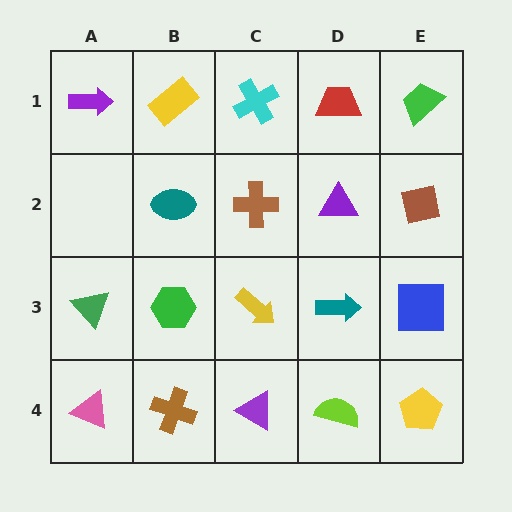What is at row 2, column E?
A brown square.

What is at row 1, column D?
A red trapezoid.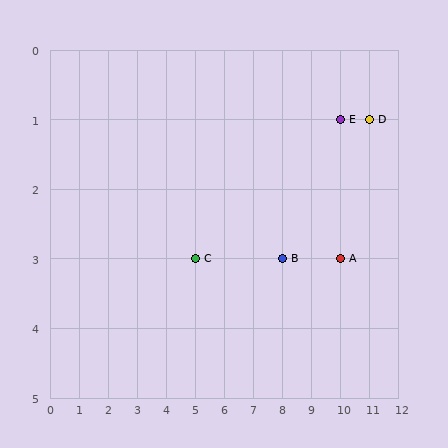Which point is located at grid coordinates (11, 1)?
Point D is at (11, 1).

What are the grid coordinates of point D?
Point D is at grid coordinates (11, 1).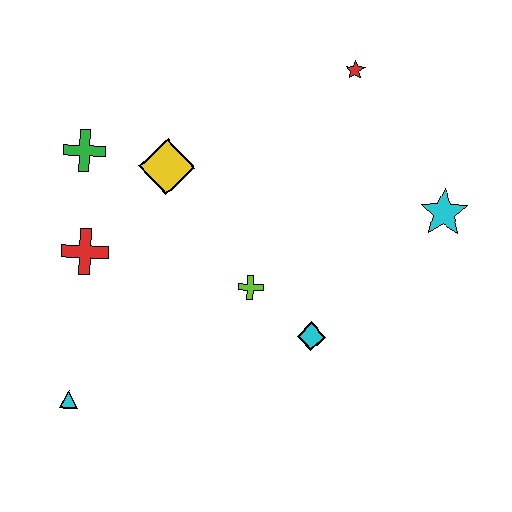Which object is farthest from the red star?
The cyan triangle is farthest from the red star.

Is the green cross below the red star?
Yes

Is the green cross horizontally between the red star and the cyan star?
No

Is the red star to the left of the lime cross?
No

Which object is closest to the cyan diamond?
The lime cross is closest to the cyan diamond.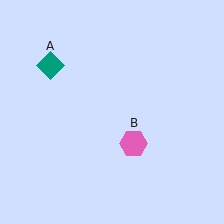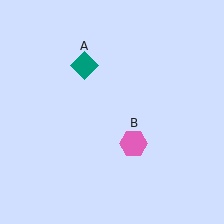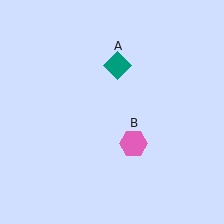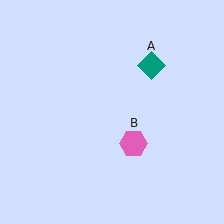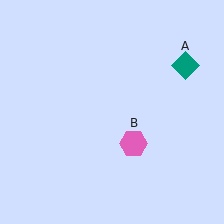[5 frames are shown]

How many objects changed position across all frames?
1 object changed position: teal diamond (object A).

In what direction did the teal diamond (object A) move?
The teal diamond (object A) moved right.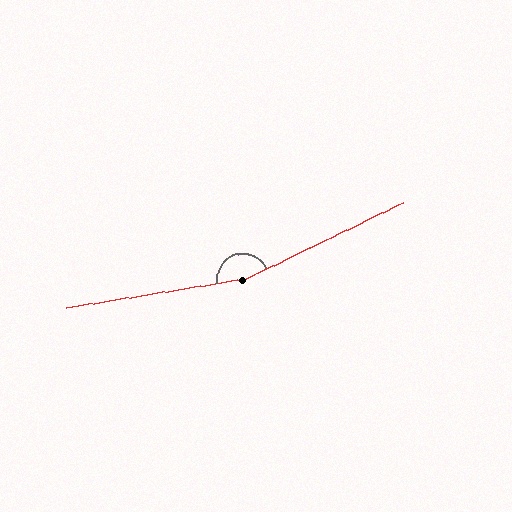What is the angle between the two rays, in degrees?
Approximately 164 degrees.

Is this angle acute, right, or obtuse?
It is obtuse.